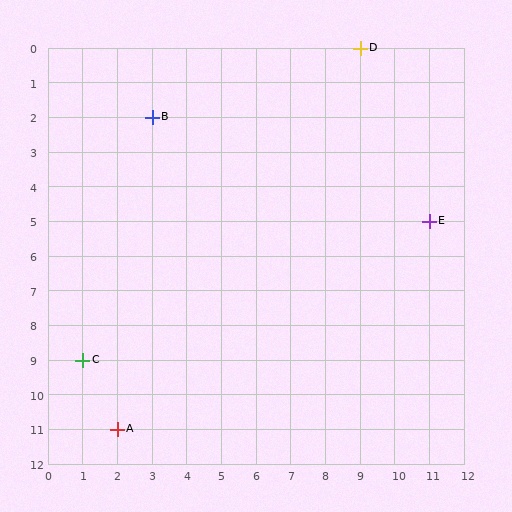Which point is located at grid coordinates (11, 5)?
Point E is at (11, 5).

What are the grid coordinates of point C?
Point C is at grid coordinates (1, 9).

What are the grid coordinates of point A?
Point A is at grid coordinates (2, 11).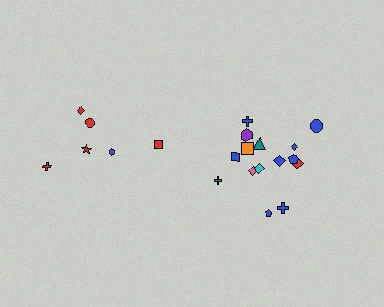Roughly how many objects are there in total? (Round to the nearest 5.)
Roughly 20 objects in total.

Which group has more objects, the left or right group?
The right group.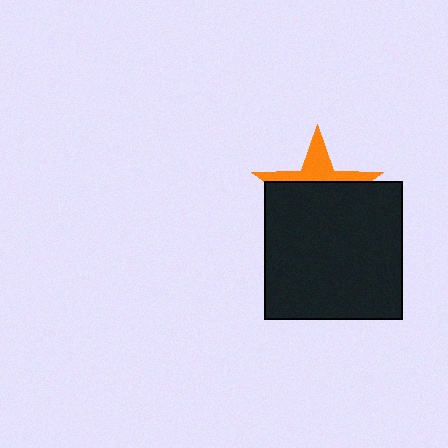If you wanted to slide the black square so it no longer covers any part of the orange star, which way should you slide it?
Slide it down — that is the most direct way to separate the two shapes.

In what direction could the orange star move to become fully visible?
The orange star could move up. That would shift it out from behind the black square entirely.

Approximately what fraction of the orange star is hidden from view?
Roughly 65% of the orange star is hidden behind the black square.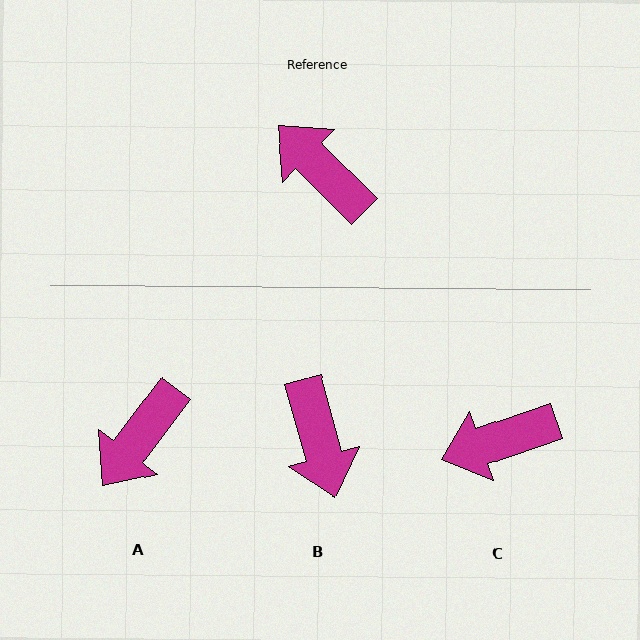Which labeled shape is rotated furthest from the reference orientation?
B, about 150 degrees away.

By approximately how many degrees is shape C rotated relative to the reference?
Approximately 64 degrees counter-clockwise.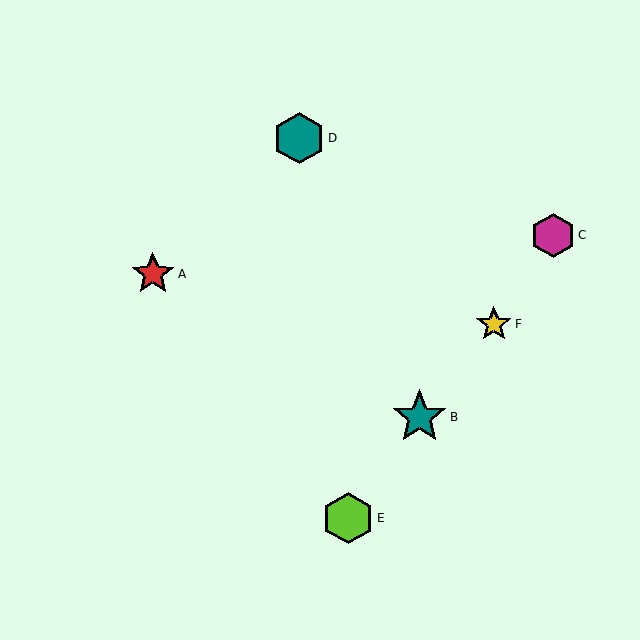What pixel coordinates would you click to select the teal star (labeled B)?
Click at (420, 417) to select the teal star B.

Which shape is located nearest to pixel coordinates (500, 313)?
The yellow star (labeled F) at (494, 324) is nearest to that location.